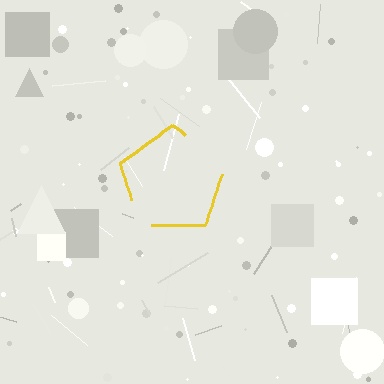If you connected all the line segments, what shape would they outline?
They would outline a pentagon.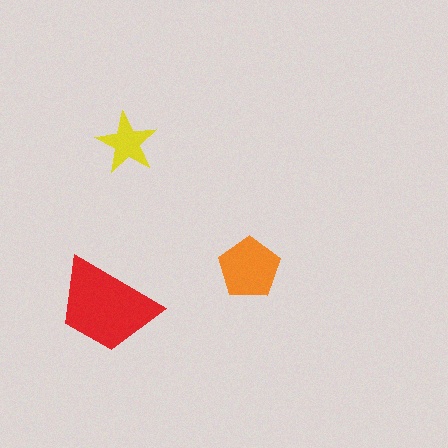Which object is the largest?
The red trapezoid.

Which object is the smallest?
The yellow star.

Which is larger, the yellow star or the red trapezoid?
The red trapezoid.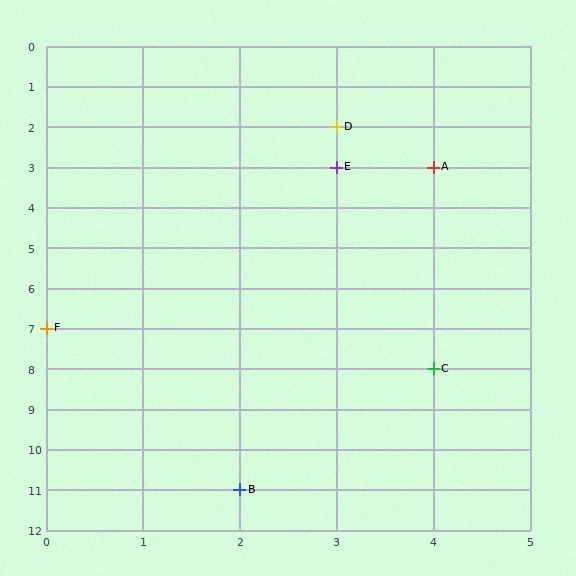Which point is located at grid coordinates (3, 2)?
Point D is at (3, 2).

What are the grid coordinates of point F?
Point F is at grid coordinates (0, 7).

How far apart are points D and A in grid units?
Points D and A are 1 column and 1 row apart (about 1.4 grid units diagonally).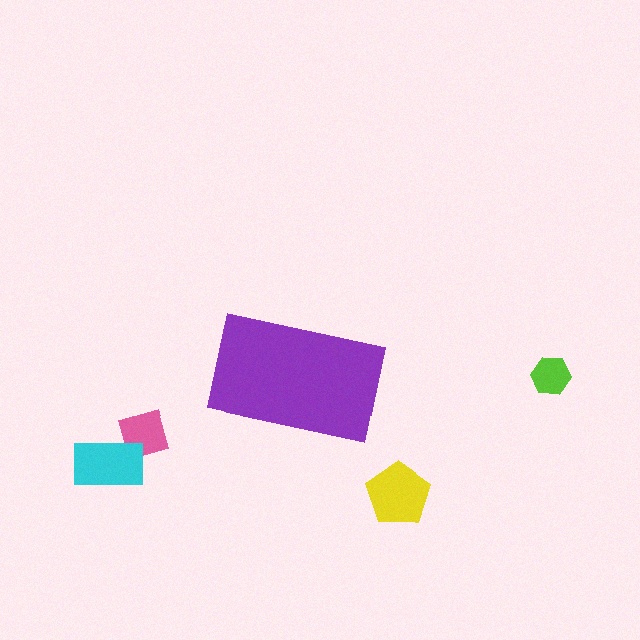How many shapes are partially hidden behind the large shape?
0 shapes are partially hidden.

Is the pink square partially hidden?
No, the pink square is fully visible.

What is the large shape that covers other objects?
A purple rectangle.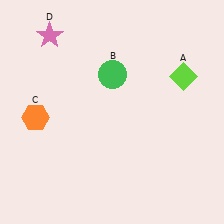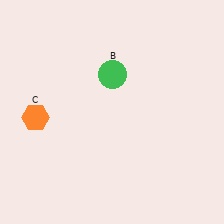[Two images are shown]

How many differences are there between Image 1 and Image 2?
There are 2 differences between the two images.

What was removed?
The lime diamond (A), the pink star (D) were removed in Image 2.